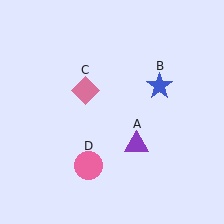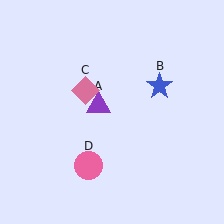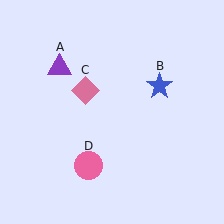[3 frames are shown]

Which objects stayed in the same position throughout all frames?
Blue star (object B) and pink diamond (object C) and pink circle (object D) remained stationary.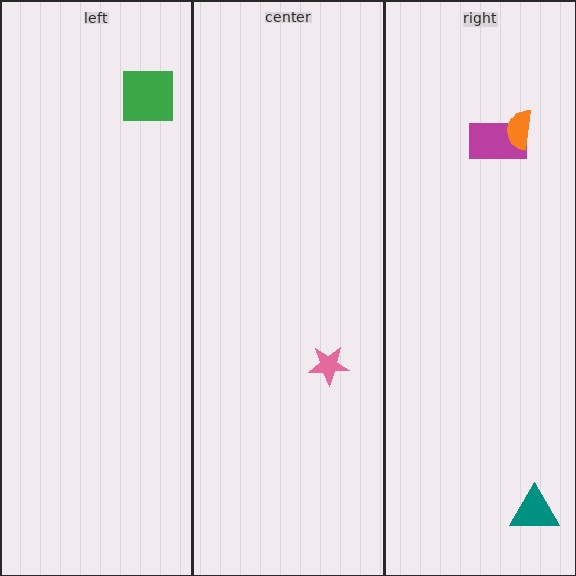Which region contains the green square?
The left region.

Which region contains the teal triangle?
The right region.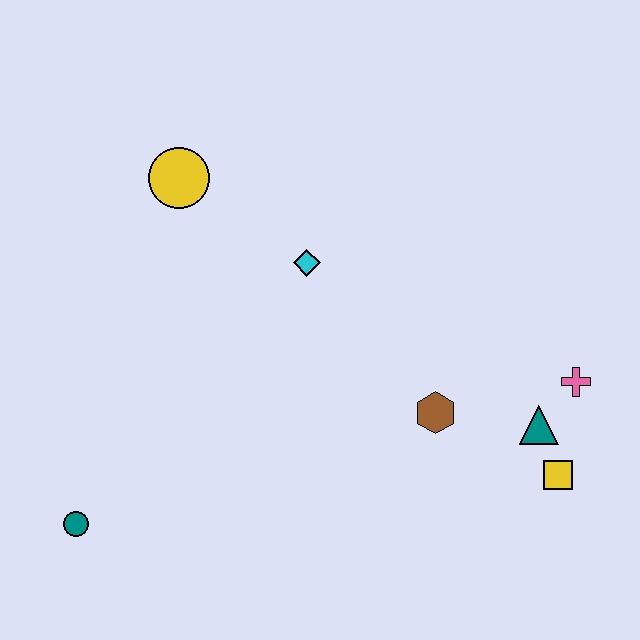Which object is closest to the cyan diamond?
The yellow circle is closest to the cyan diamond.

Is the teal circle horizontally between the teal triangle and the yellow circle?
No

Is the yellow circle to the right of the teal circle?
Yes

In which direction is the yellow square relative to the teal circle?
The yellow square is to the right of the teal circle.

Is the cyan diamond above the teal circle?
Yes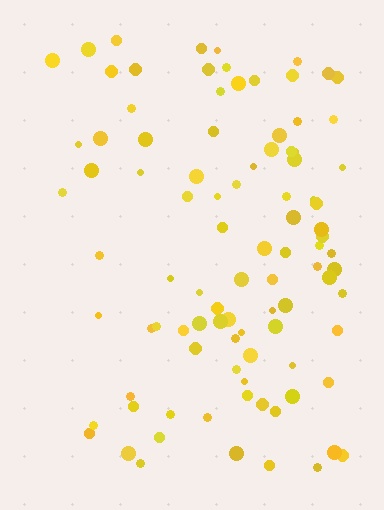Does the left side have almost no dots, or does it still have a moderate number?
Still a moderate number, just noticeably fewer than the right.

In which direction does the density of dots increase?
From left to right, with the right side densest.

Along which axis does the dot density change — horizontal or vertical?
Horizontal.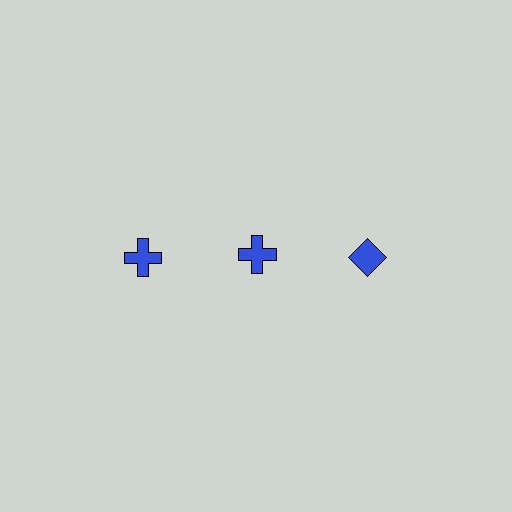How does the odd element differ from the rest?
It has a different shape: diamond instead of cross.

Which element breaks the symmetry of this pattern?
The blue diamond in the top row, center column breaks the symmetry. All other shapes are blue crosses.